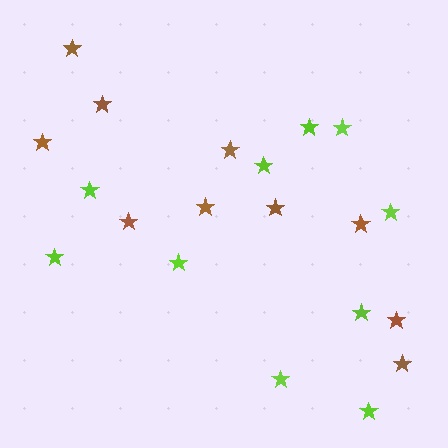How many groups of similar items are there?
There are 2 groups: one group of lime stars (10) and one group of brown stars (10).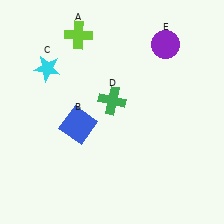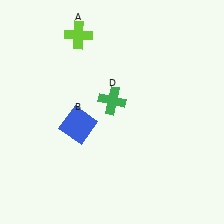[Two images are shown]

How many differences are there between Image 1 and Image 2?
There are 2 differences between the two images.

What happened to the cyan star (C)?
The cyan star (C) was removed in Image 2. It was in the top-left area of Image 1.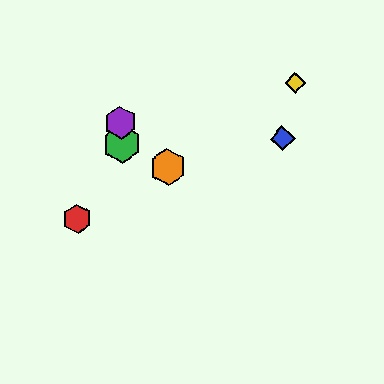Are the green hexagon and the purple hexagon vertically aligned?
Yes, both are at x≈122.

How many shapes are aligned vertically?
2 shapes (the green hexagon, the purple hexagon) are aligned vertically.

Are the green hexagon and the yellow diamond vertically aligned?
No, the green hexagon is at x≈122 and the yellow diamond is at x≈295.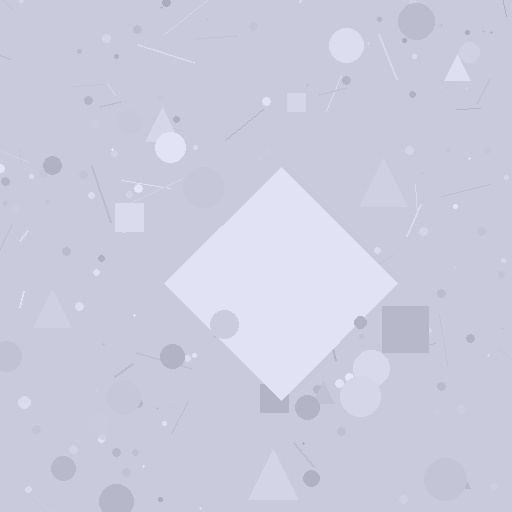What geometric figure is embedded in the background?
A diamond is embedded in the background.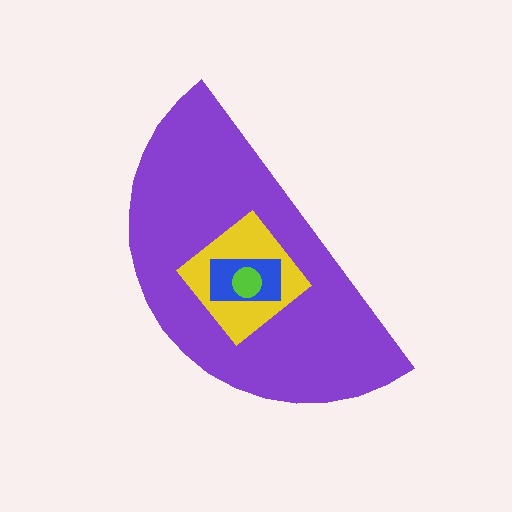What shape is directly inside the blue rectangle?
The lime circle.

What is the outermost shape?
The purple semicircle.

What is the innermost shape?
The lime circle.